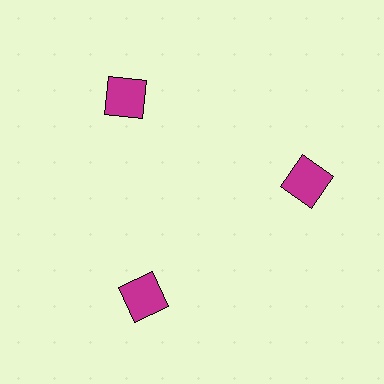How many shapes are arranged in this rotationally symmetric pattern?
There are 3 shapes, arranged in 3 groups of 1.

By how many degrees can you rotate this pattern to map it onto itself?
The pattern maps onto itself every 120 degrees of rotation.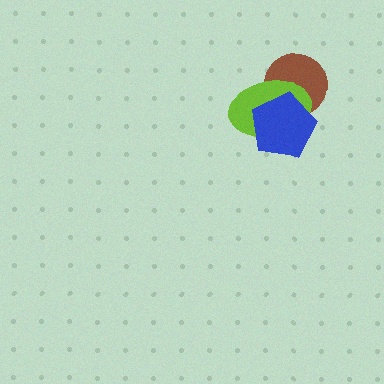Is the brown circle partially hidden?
Yes, it is partially covered by another shape.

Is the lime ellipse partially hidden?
Yes, it is partially covered by another shape.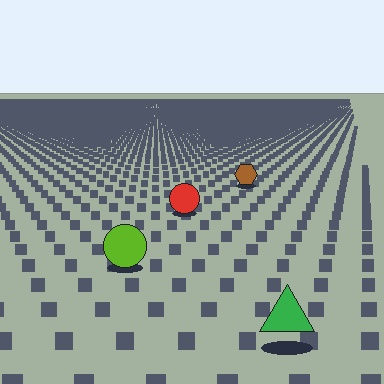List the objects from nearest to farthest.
From nearest to farthest: the green triangle, the lime circle, the red circle, the brown hexagon.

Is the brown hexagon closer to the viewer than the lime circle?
No. The lime circle is closer — you can tell from the texture gradient: the ground texture is coarser near it.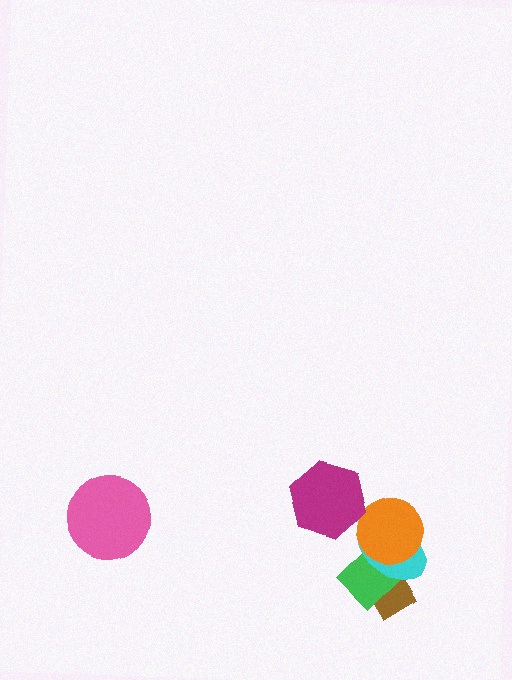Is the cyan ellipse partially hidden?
Yes, it is partially covered by another shape.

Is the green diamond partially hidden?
Yes, it is partially covered by another shape.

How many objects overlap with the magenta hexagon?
0 objects overlap with the magenta hexagon.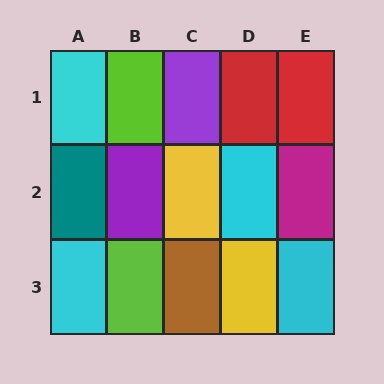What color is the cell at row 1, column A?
Cyan.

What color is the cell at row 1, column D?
Red.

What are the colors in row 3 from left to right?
Cyan, lime, brown, yellow, cyan.